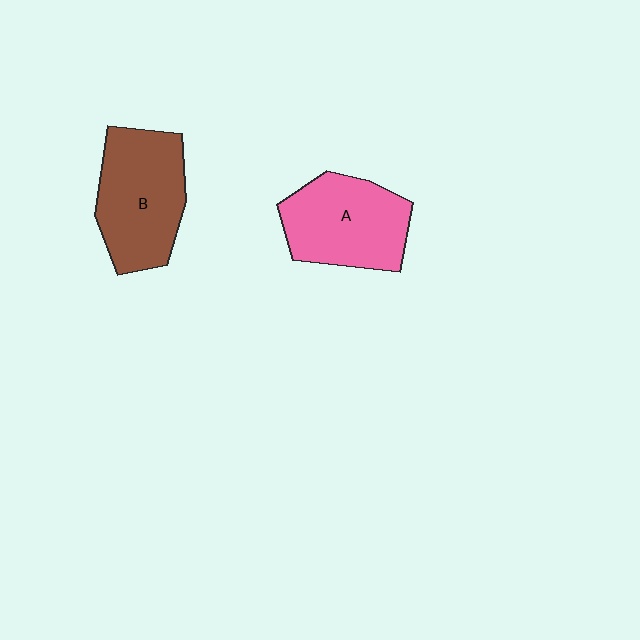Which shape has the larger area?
Shape B (brown).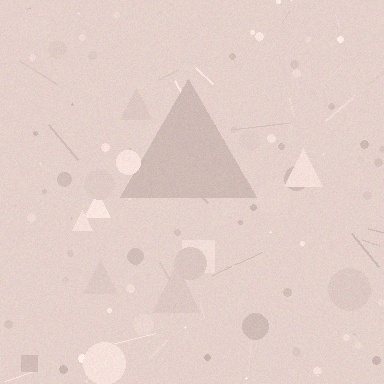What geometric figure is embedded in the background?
A triangle is embedded in the background.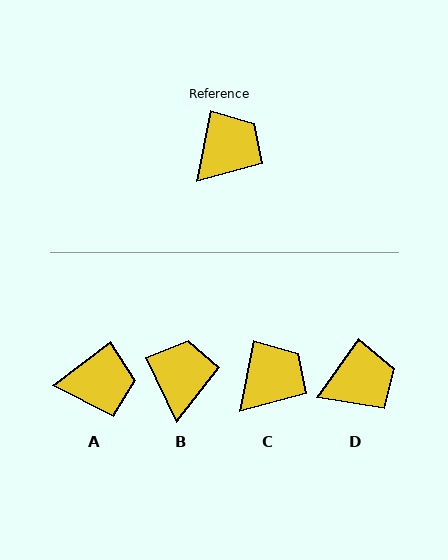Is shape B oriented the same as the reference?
No, it is off by about 37 degrees.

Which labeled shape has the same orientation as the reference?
C.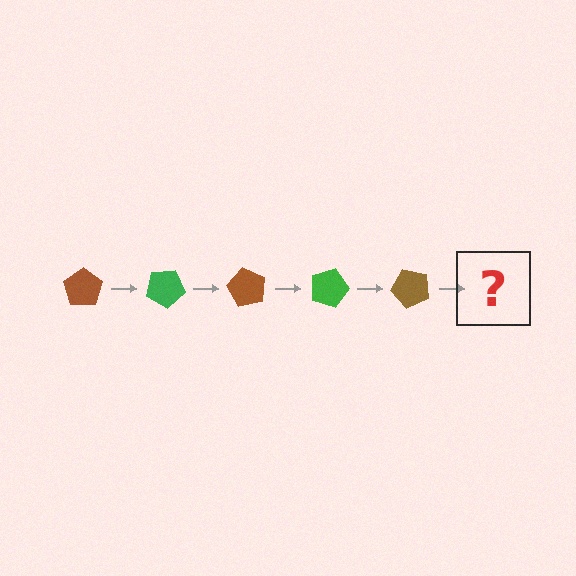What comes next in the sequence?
The next element should be a green pentagon, rotated 150 degrees from the start.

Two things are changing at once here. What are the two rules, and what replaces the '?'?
The two rules are that it rotates 30 degrees each step and the color cycles through brown and green. The '?' should be a green pentagon, rotated 150 degrees from the start.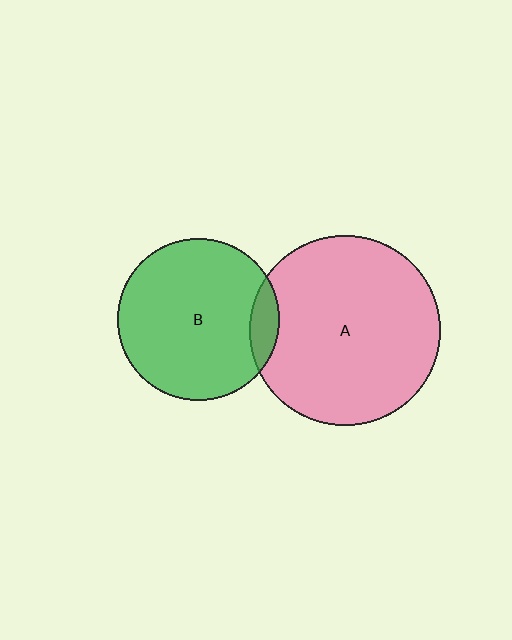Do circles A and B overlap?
Yes.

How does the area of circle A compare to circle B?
Approximately 1.4 times.